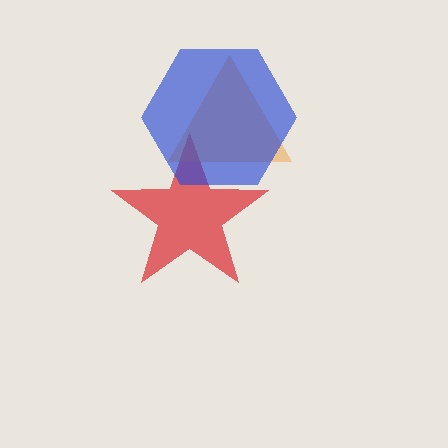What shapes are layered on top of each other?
The layered shapes are: a red star, an orange triangle, a blue hexagon.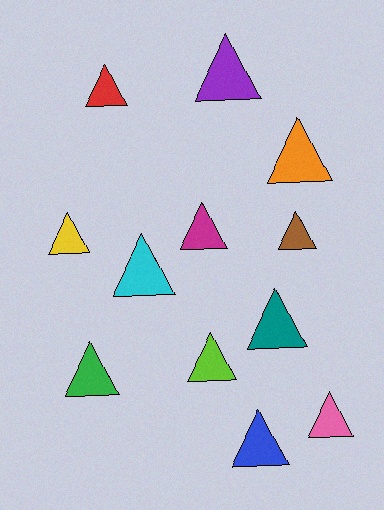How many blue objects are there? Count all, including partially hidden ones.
There is 1 blue object.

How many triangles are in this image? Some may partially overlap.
There are 12 triangles.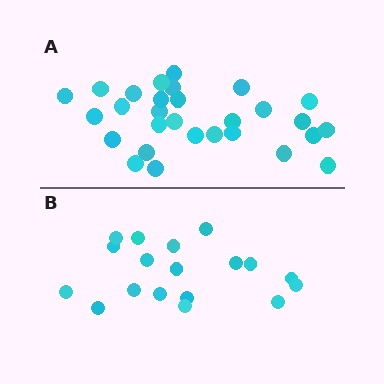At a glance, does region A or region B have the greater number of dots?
Region A (the top region) has more dots.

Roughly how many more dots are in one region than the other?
Region A has roughly 12 or so more dots than region B.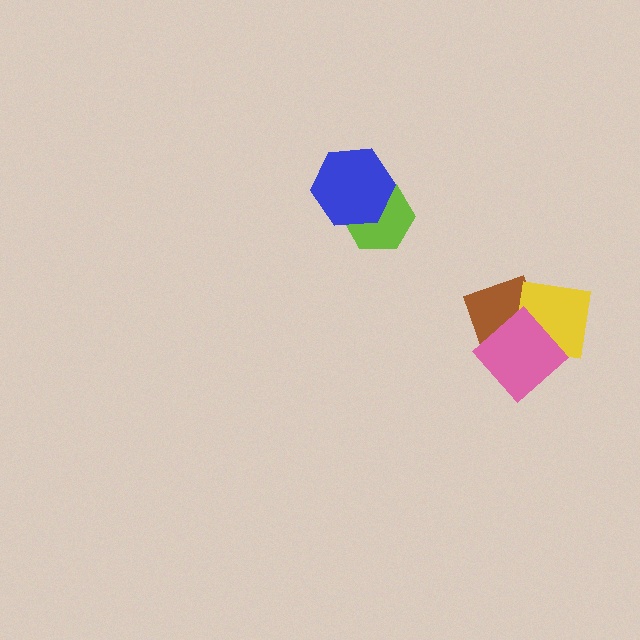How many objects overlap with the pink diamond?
2 objects overlap with the pink diamond.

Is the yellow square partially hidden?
Yes, it is partially covered by another shape.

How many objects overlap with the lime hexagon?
1 object overlaps with the lime hexagon.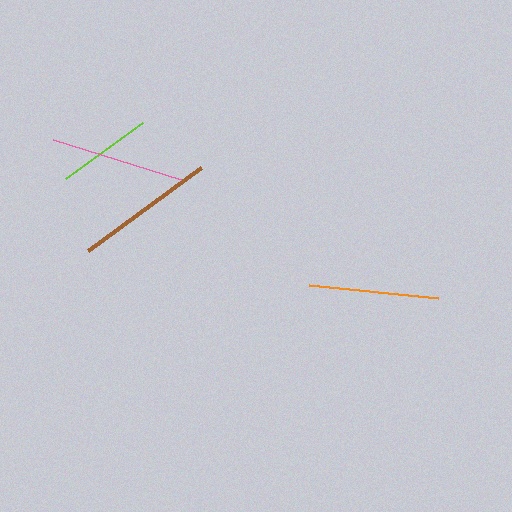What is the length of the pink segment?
The pink segment is approximately 134 pixels long.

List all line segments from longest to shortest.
From longest to shortest: brown, pink, orange, lime.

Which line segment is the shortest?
The lime line is the shortest at approximately 95 pixels.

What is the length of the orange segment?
The orange segment is approximately 129 pixels long.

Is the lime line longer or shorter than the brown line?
The brown line is longer than the lime line.